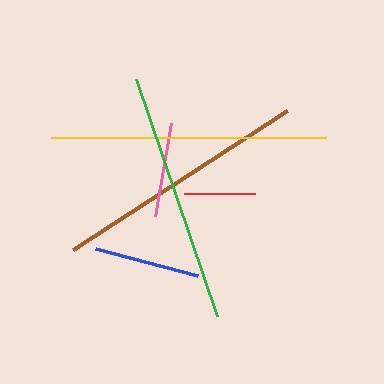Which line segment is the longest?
The yellow line is the longest at approximately 275 pixels.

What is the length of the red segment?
The red segment is approximately 71 pixels long.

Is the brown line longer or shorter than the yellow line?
The yellow line is longer than the brown line.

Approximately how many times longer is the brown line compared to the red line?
The brown line is approximately 3.6 times the length of the red line.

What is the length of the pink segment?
The pink segment is approximately 94 pixels long.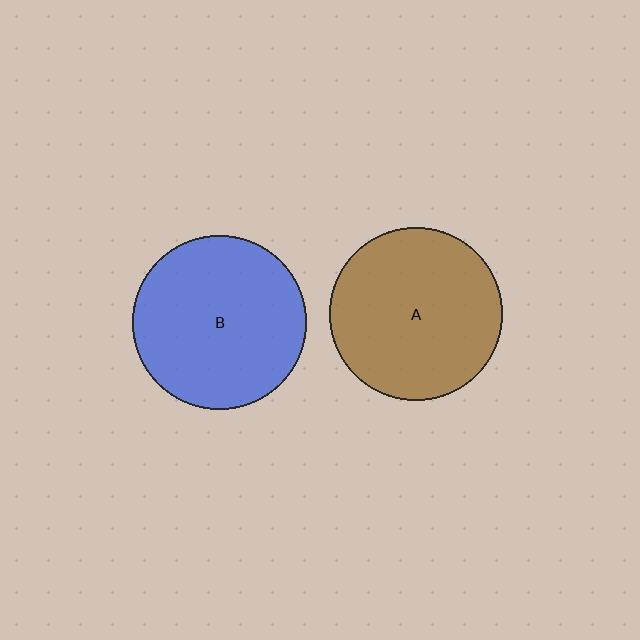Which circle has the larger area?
Circle B (blue).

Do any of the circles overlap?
No, none of the circles overlap.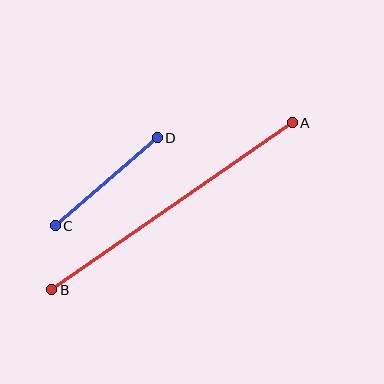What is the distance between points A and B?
The distance is approximately 293 pixels.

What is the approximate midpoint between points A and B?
The midpoint is at approximately (172, 206) pixels.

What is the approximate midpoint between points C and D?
The midpoint is at approximately (106, 182) pixels.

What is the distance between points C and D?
The distance is approximately 135 pixels.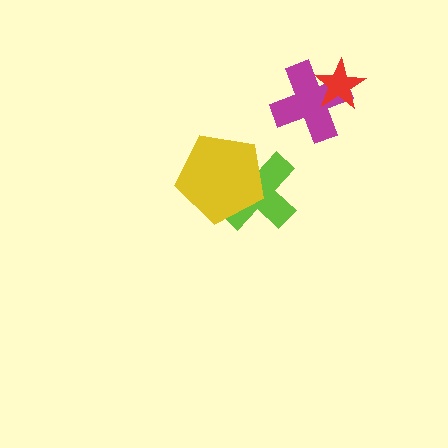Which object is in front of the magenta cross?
The red star is in front of the magenta cross.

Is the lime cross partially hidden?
Yes, it is partially covered by another shape.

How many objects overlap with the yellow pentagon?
1 object overlaps with the yellow pentagon.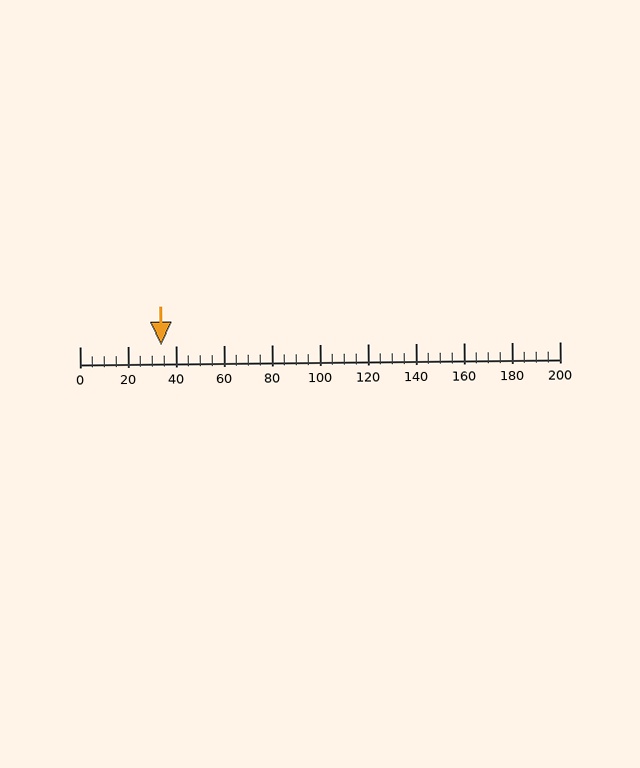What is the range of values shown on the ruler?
The ruler shows values from 0 to 200.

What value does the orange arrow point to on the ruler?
The orange arrow points to approximately 34.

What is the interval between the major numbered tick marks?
The major tick marks are spaced 20 units apart.